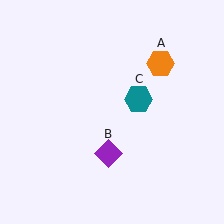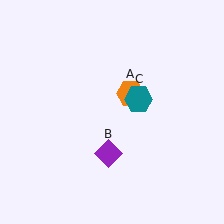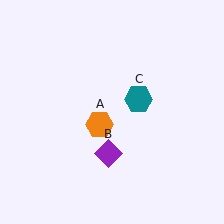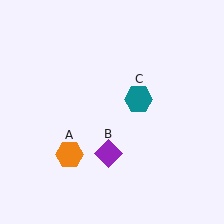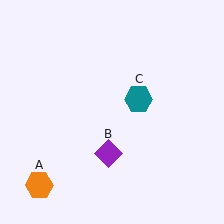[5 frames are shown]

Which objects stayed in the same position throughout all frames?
Purple diamond (object B) and teal hexagon (object C) remained stationary.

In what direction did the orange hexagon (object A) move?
The orange hexagon (object A) moved down and to the left.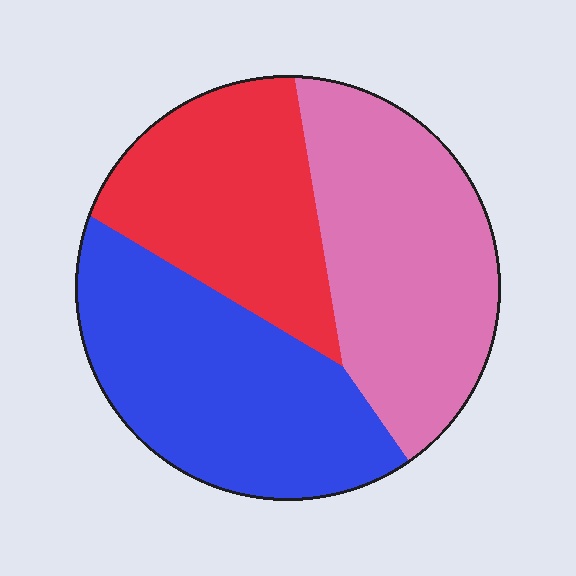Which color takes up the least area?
Red, at roughly 30%.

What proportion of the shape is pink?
Pink takes up about three eighths (3/8) of the shape.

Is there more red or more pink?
Pink.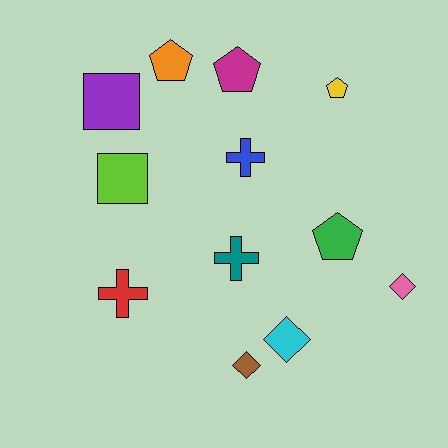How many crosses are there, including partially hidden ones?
There are 3 crosses.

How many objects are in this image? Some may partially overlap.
There are 12 objects.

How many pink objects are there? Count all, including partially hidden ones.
There is 1 pink object.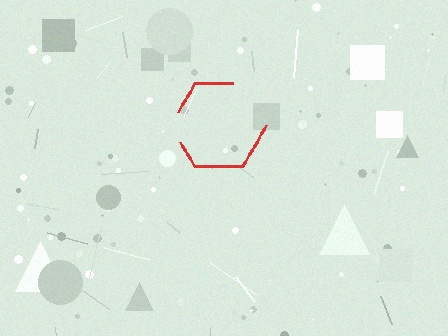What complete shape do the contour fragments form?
The contour fragments form a hexagon.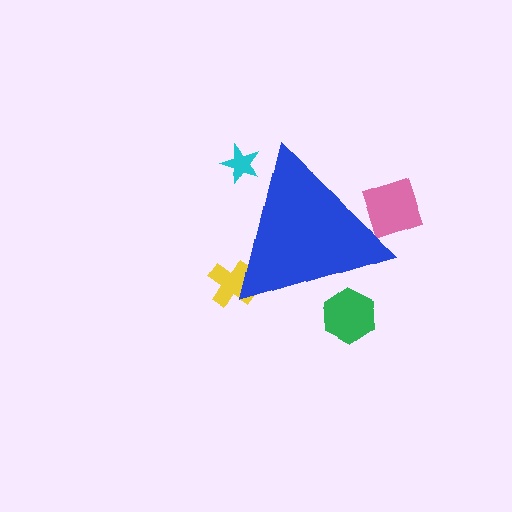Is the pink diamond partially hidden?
Yes, the pink diamond is partially hidden behind the blue triangle.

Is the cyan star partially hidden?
Yes, the cyan star is partially hidden behind the blue triangle.